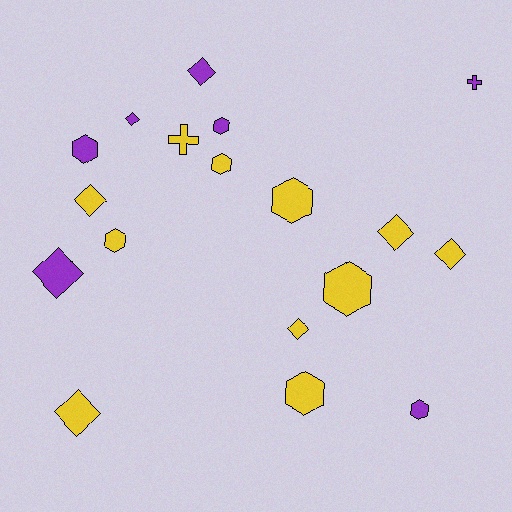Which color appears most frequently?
Yellow, with 11 objects.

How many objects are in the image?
There are 18 objects.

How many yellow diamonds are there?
There are 5 yellow diamonds.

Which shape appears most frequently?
Diamond, with 8 objects.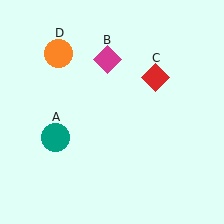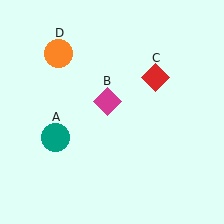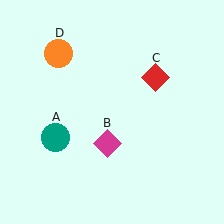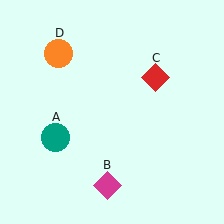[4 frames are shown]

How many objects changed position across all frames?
1 object changed position: magenta diamond (object B).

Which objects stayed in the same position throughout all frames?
Teal circle (object A) and red diamond (object C) and orange circle (object D) remained stationary.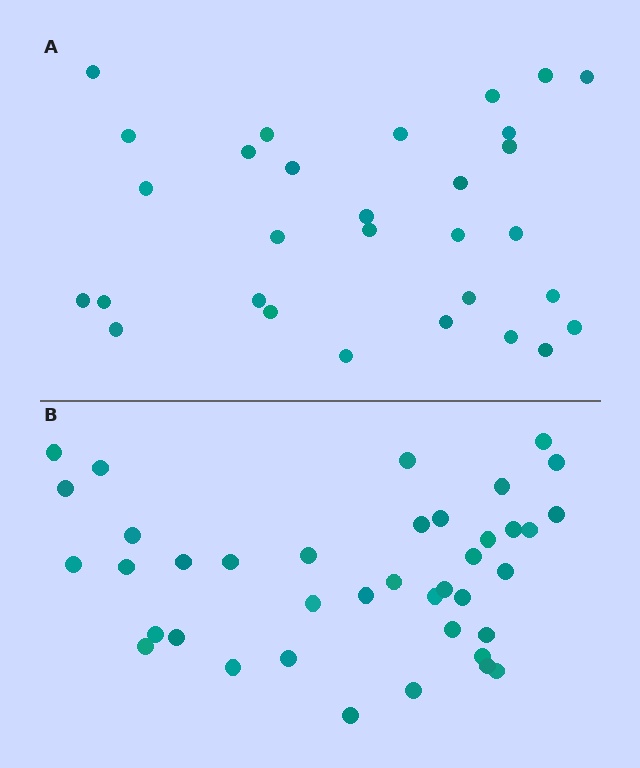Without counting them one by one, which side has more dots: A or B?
Region B (the bottom region) has more dots.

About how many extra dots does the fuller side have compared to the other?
Region B has roughly 8 or so more dots than region A.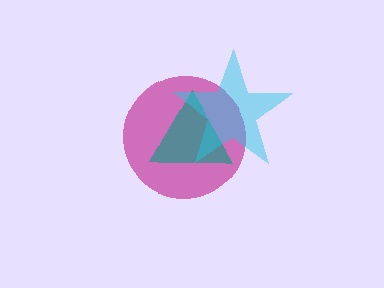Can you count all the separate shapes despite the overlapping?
Yes, there are 3 separate shapes.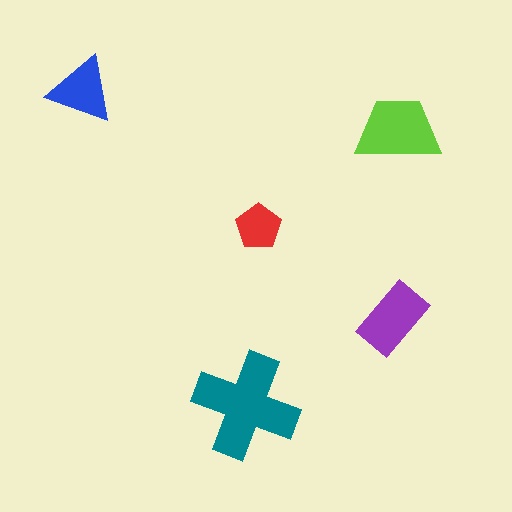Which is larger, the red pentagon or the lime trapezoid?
The lime trapezoid.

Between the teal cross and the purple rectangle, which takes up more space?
The teal cross.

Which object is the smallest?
The red pentagon.